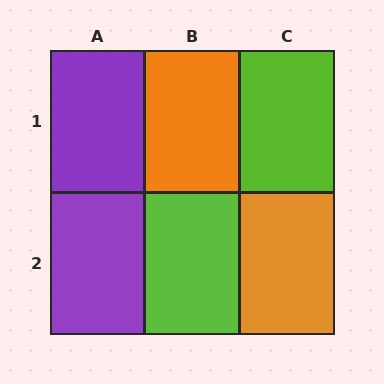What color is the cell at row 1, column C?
Lime.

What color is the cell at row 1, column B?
Orange.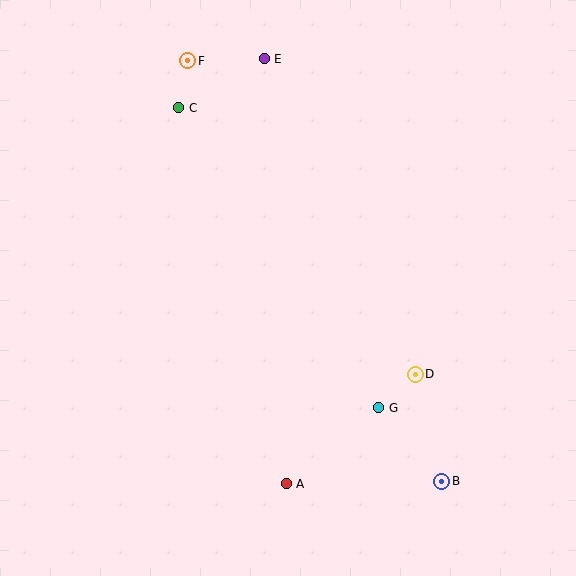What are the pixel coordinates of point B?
Point B is at (442, 482).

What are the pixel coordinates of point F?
Point F is at (188, 61).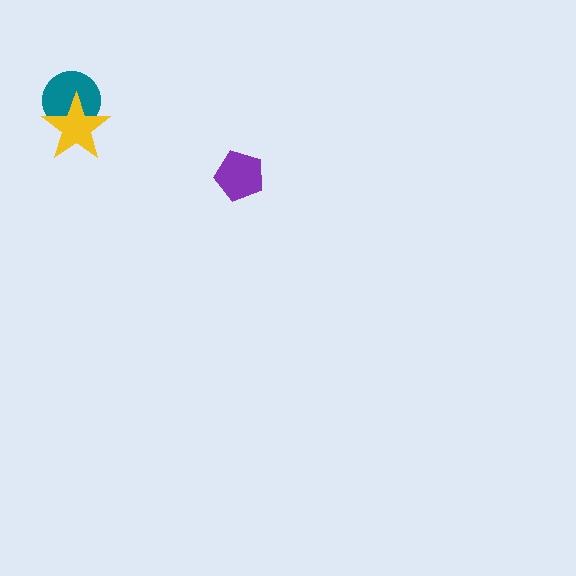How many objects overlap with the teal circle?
1 object overlaps with the teal circle.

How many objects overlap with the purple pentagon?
0 objects overlap with the purple pentagon.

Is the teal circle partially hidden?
Yes, it is partially covered by another shape.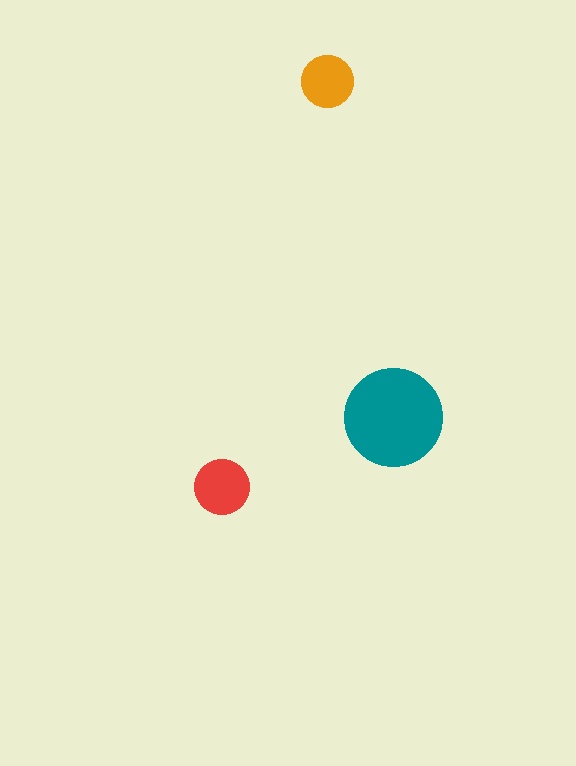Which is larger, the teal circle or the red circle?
The teal one.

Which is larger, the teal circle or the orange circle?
The teal one.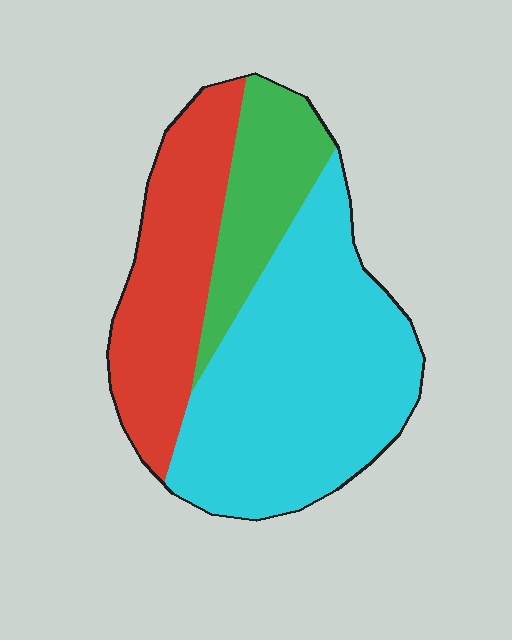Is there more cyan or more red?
Cyan.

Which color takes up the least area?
Green, at roughly 20%.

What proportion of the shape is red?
Red takes up between a sixth and a third of the shape.